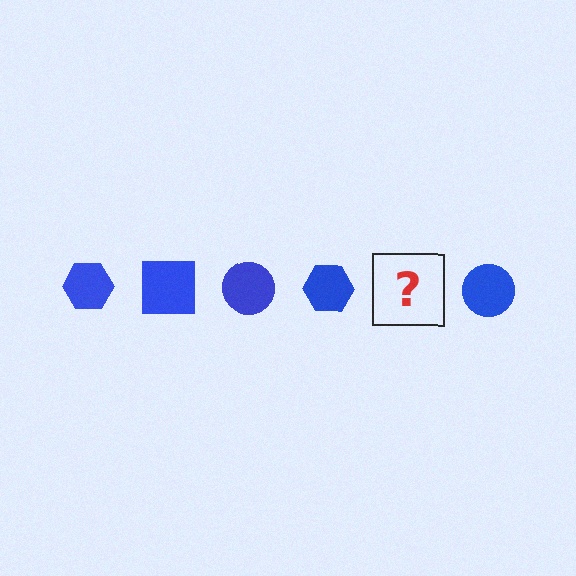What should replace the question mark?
The question mark should be replaced with a blue square.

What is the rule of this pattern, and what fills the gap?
The rule is that the pattern cycles through hexagon, square, circle shapes in blue. The gap should be filled with a blue square.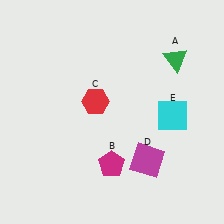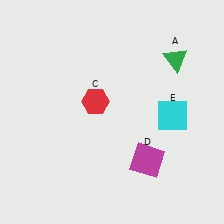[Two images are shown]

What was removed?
The magenta pentagon (B) was removed in Image 2.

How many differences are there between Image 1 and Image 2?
There is 1 difference between the two images.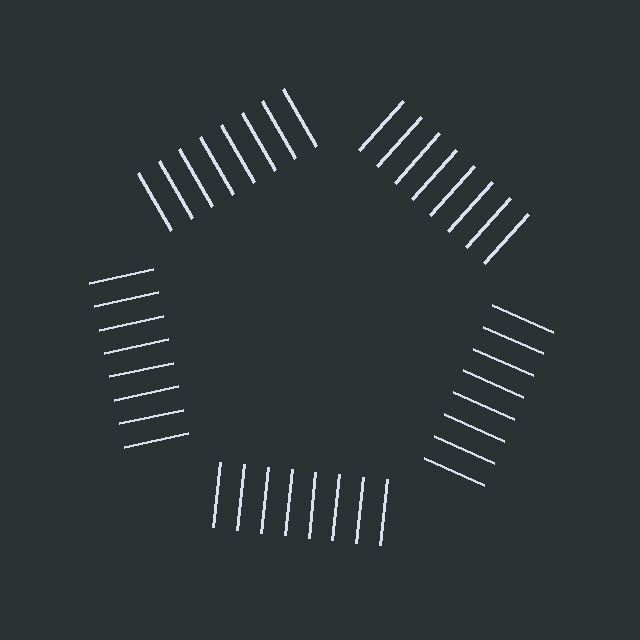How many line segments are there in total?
40 — 8 along each of the 5 edges.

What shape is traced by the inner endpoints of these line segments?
An illusory pentagon — the line segments terminate on its edges but no continuous stroke is drawn.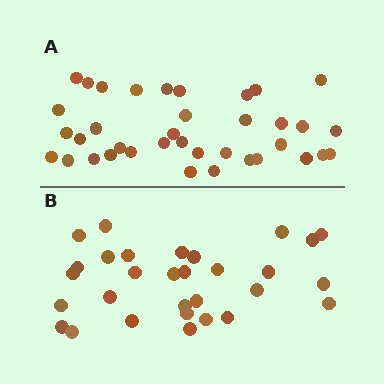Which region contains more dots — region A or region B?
Region A (the top region) has more dots.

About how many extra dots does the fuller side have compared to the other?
Region A has roughly 8 or so more dots than region B.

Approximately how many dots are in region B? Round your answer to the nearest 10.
About 30 dots.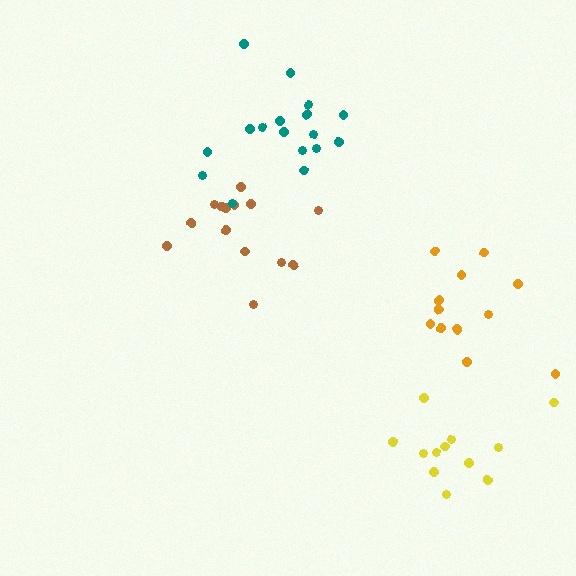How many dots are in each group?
Group 1: 14 dots, Group 2: 17 dots, Group 3: 12 dots, Group 4: 13 dots (56 total).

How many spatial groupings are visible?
There are 4 spatial groupings.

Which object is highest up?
The teal cluster is topmost.